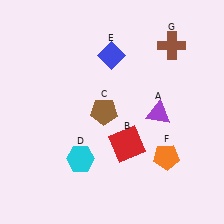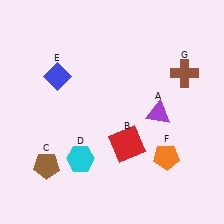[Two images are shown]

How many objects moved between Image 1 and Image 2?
3 objects moved between the two images.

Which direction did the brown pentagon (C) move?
The brown pentagon (C) moved left.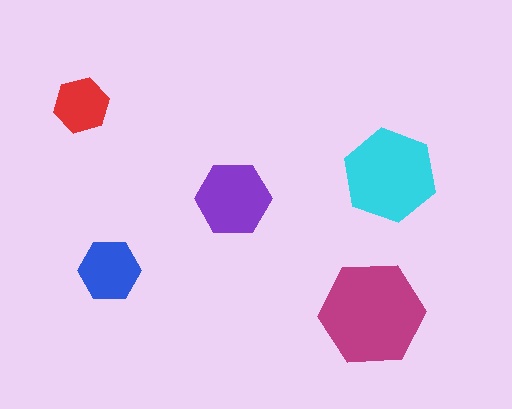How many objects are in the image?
There are 5 objects in the image.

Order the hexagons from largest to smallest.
the magenta one, the cyan one, the purple one, the blue one, the red one.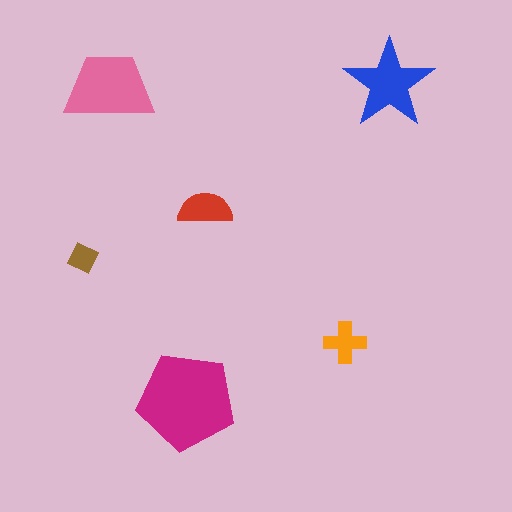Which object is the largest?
The magenta pentagon.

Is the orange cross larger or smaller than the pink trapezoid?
Smaller.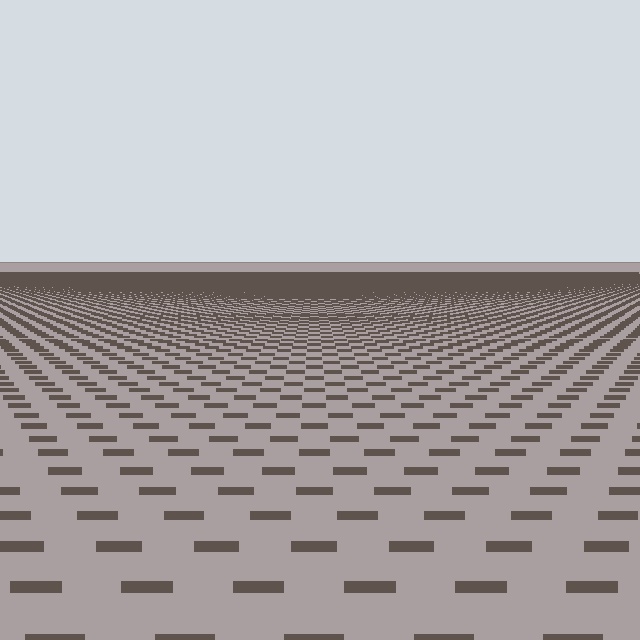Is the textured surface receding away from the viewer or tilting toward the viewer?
The surface is receding away from the viewer. Texture elements get smaller and denser toward the top.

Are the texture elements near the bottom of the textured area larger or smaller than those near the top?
Larger. Near the bottom, elements are closer to the viewer and appear at a bigger on-screen size.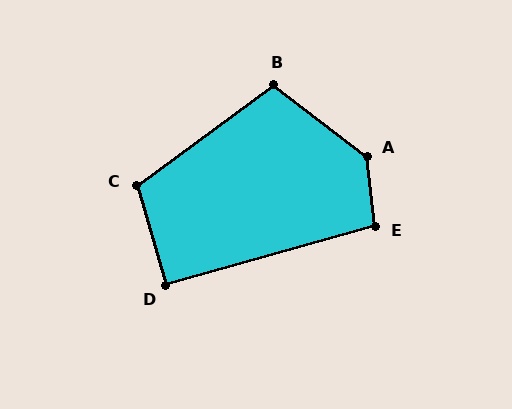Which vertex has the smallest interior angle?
D, at approximately 91 degrees.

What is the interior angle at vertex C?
Approximately 110 degrees (obtuse).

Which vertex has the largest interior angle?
A, at approximately 134 degrees.